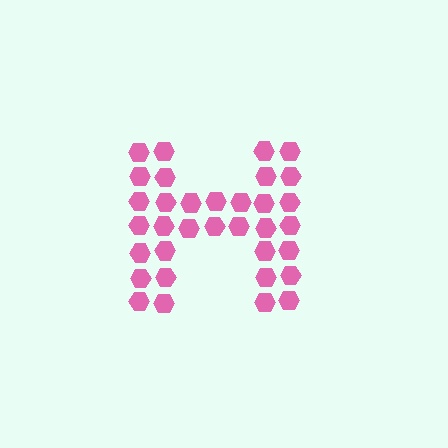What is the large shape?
The large shape is the letter H.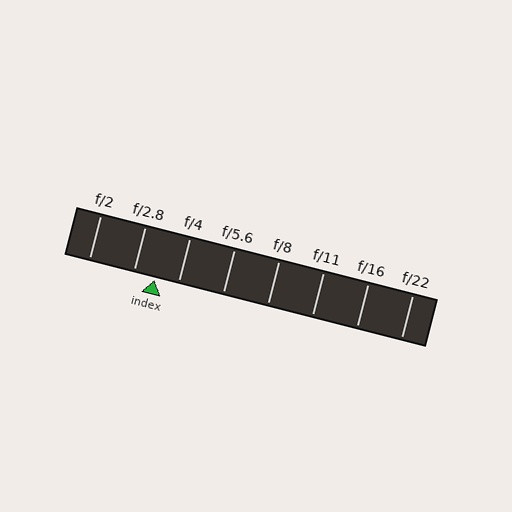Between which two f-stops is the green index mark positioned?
The index mark is between f/2.8 and f/4.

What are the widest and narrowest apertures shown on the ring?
The widest aperture shown is f/2 and the narrowest is f/22.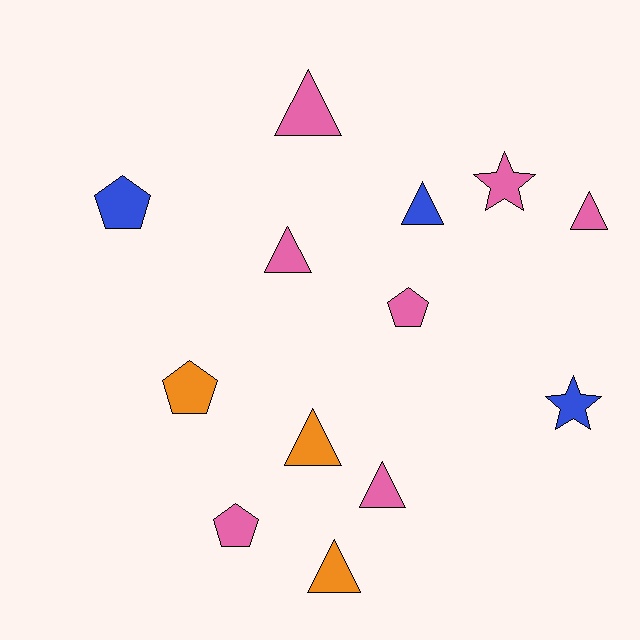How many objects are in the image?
There are 13 objects.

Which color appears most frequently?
Pink, with 7 objects.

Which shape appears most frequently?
Triangle, with 7 objects.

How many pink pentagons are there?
There are 2 pink pentagons.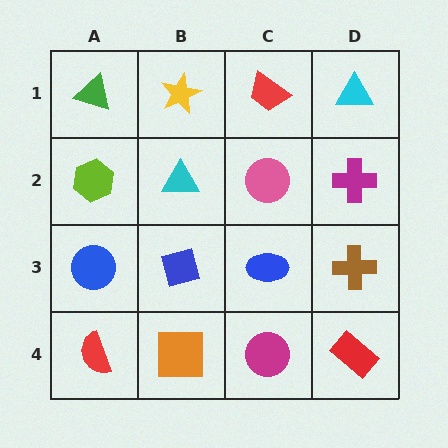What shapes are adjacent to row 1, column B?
A cyan triangle (row 2, column B), a green triangle (row 1, column A), a red trapezoid (row 1, column C).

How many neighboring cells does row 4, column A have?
2.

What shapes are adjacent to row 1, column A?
A lime hexagon (row 2, column A), a yellow star (row 1, column B).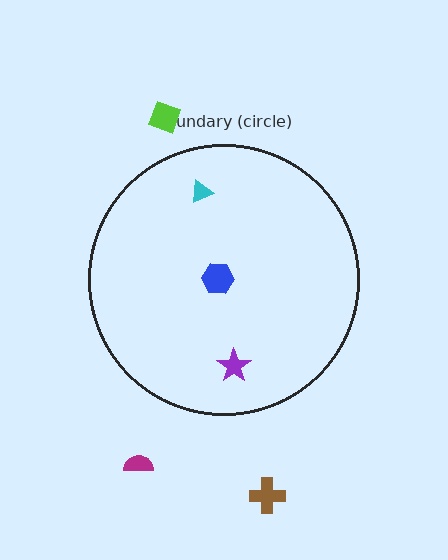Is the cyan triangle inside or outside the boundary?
Inside.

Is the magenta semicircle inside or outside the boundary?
Outside.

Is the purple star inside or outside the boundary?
Inside.